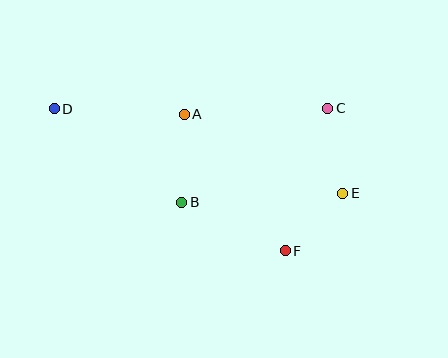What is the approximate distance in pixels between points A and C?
The distance between A and C is approximately 144 pixels.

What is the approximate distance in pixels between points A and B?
The distance between A and B is approximately 88 pixels.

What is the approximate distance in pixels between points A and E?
The distance between A and E is approximately 177 pixels.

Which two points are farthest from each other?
Points D and E are farthest from each other.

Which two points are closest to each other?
Points E and F are closest to each other.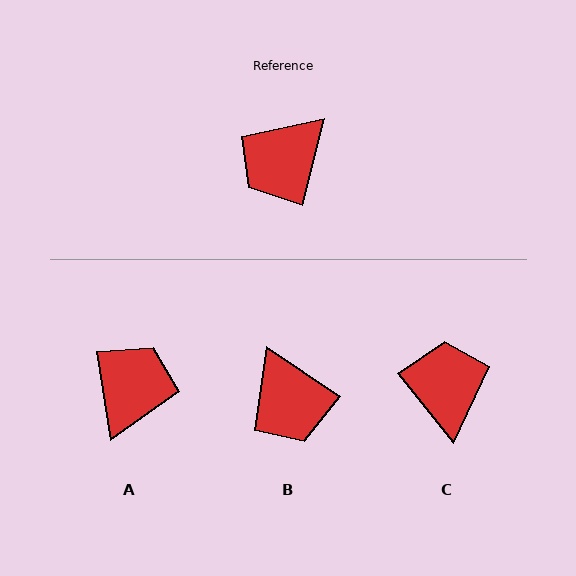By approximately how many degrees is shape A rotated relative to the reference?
Approximately 157 degrees clockwise.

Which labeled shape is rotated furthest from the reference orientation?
A, about 157 degrees away.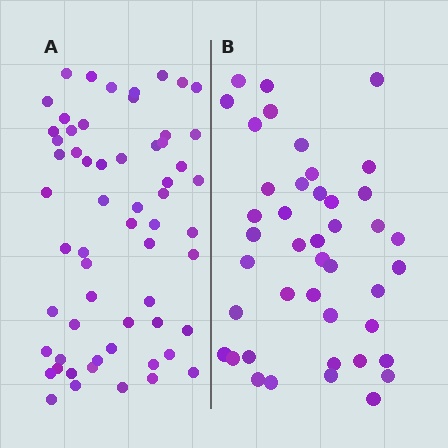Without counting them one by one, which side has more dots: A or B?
Region A (the left region) has more dots.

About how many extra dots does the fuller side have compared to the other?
Region A has approximately 15 more dots than region B.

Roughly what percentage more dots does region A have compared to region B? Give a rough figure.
About 40% more.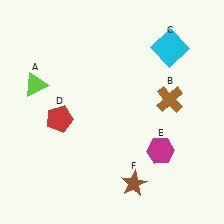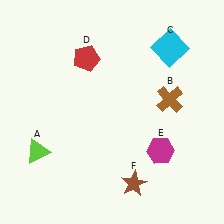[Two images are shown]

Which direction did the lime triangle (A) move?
The lime triangle (A) moved down.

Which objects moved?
The objects that moved are: the lime triangle (A), the red pentagon (D).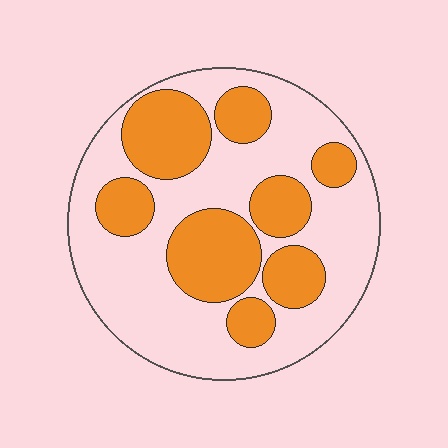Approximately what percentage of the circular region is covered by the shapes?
Approximately 40%.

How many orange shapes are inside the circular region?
8.